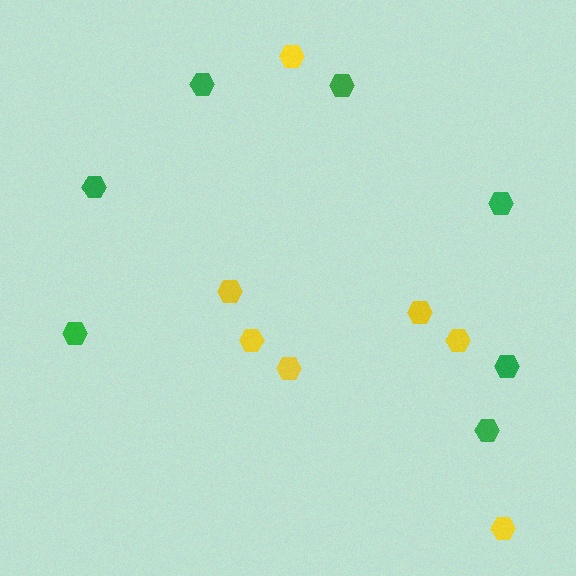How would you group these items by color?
There are 2 groups: one group of green hexagons (7) and one group of yellow hexagons (7).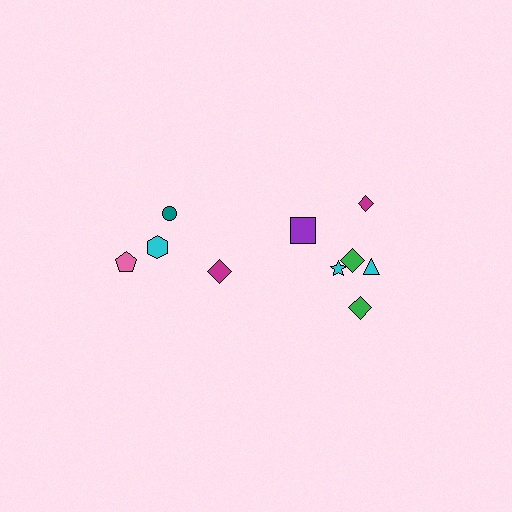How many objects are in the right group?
There are 6 objects.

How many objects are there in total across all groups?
There are 10 objects.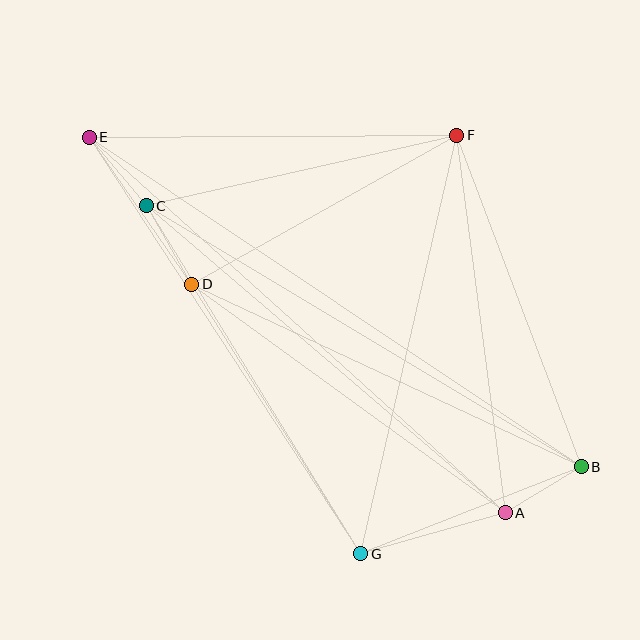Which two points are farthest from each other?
Points B and E are farthest from each other.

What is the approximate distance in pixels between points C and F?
The distance between C and F is approximately 318 pixels.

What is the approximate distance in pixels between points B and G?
The distance between B and G is approximately 237 pixels.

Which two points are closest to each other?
Points A and B are closest to each other.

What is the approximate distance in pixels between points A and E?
The distance between A and E is approximately 560 pixels.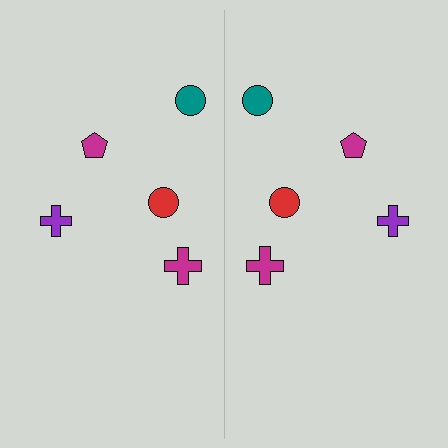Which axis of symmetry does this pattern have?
The pattern has a vertical axis of symmetry running through the center of the image.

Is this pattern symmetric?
Yes, this pattern has bilateral (reflection) symmetry.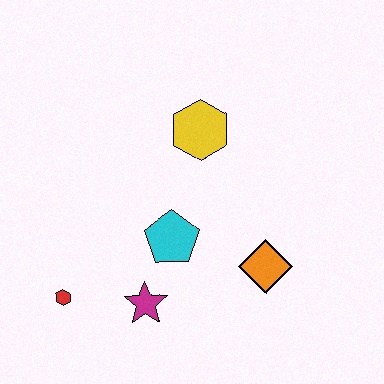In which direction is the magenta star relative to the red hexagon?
The magenta star is to the right of the red hexagon.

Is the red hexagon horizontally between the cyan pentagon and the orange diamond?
No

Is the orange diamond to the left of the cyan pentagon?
No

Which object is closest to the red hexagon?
The magenta star is closest to the red hexagon.